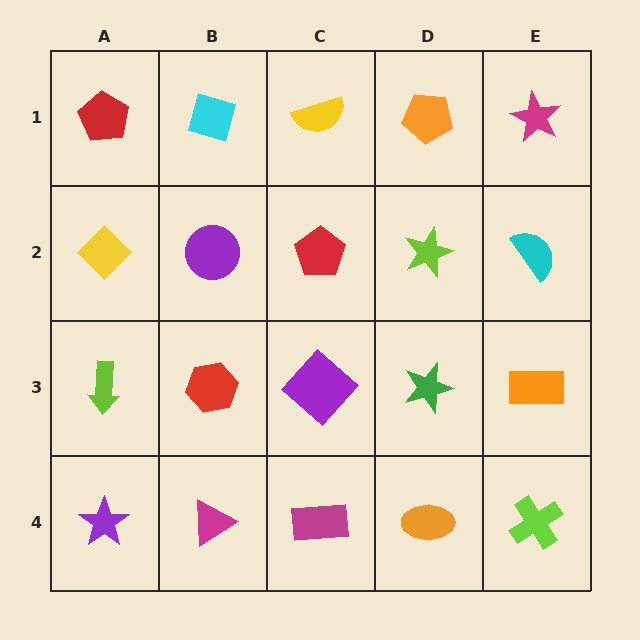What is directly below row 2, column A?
A lime arrow.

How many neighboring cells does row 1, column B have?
3.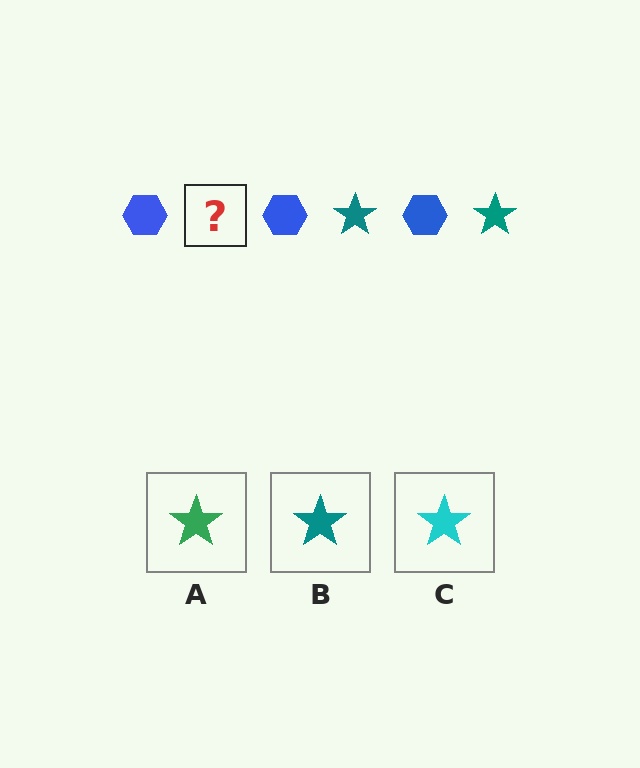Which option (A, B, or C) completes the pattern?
B.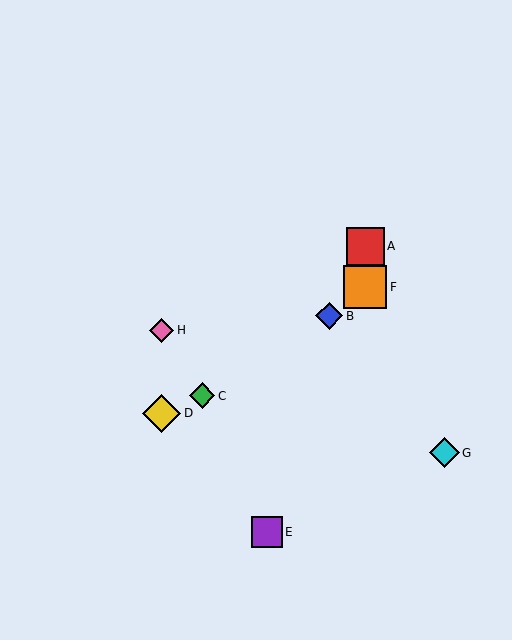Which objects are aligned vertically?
Objects D, H are aligned vertically.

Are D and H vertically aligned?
Yes, both are at x≈162.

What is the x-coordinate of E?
Object E is at x≈267.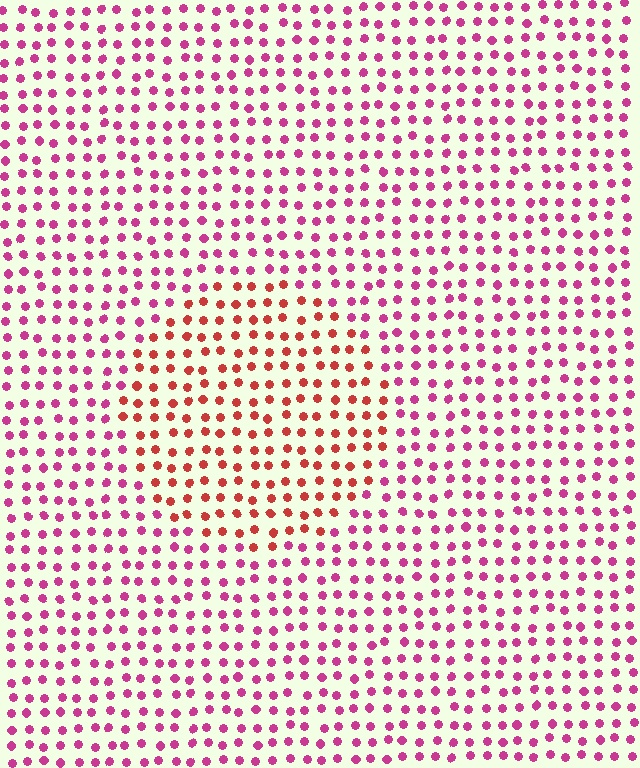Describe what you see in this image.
The image is filled with small magenta elements in a uniform arrangement. A circle-shaped region is visible where the elements are tinted to a slightly different hue, forming a subtle color boundary.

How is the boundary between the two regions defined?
The boundary is defined purely by a slight shift in hue (about 38 degrees). Spacing, size, and orientation are identical on both sides.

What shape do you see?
I see a circle.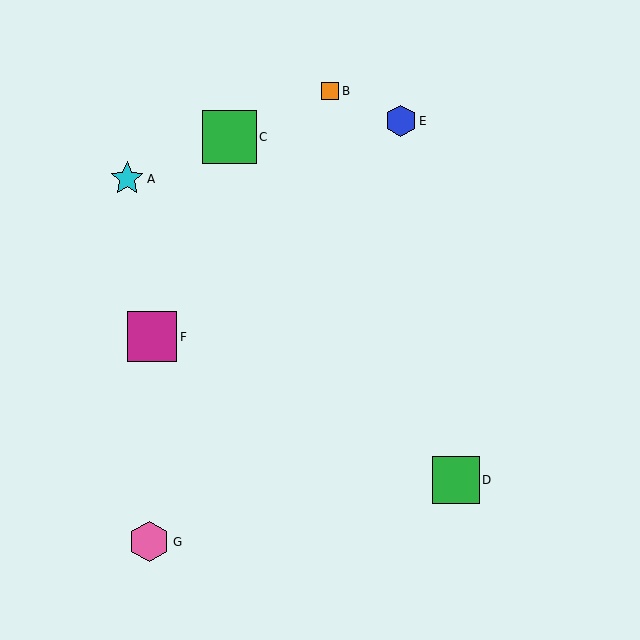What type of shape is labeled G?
Shape G is a pink hexagon.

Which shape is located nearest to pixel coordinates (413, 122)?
The blue hexagon (labeled E) at (401, 121) is nearest to that location.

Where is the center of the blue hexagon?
The center of the blue hexagon is at (401, 121).